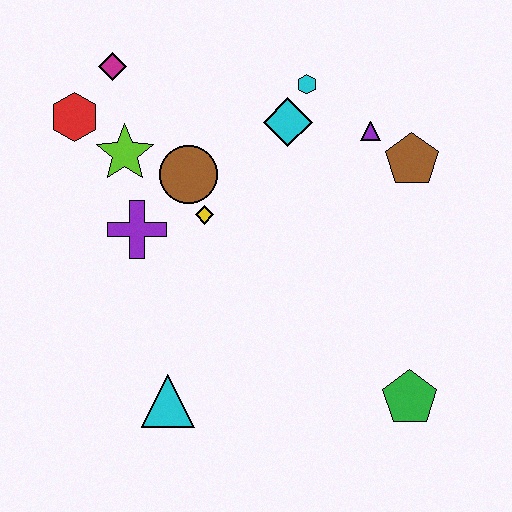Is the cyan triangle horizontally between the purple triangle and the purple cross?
Yes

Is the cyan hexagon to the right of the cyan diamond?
Yes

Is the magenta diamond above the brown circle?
Yes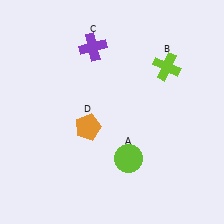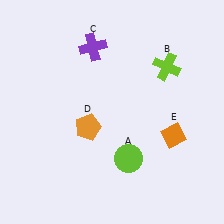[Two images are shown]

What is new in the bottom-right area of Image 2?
An orange diamond (E) was added in the bottom-right area of Image 2.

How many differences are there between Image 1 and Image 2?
There is 1 difference between the two images.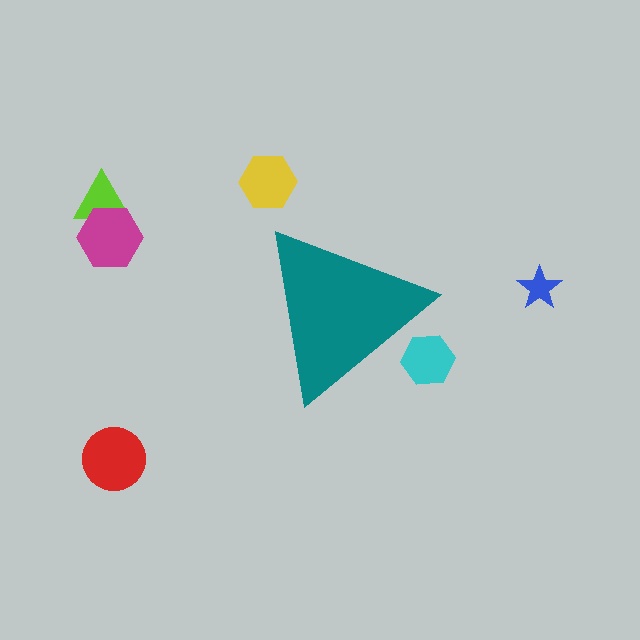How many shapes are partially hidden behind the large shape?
1 shape is partially hidden.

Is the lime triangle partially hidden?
No, the lime triangle is fully visible.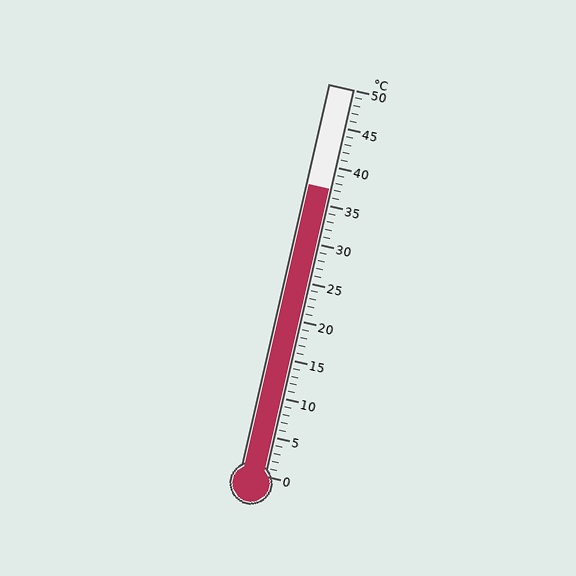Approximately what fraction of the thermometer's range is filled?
The thermometer is filled to approximately 75% of its range.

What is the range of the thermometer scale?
The thermometer scale ranges from 0°C to 50°C.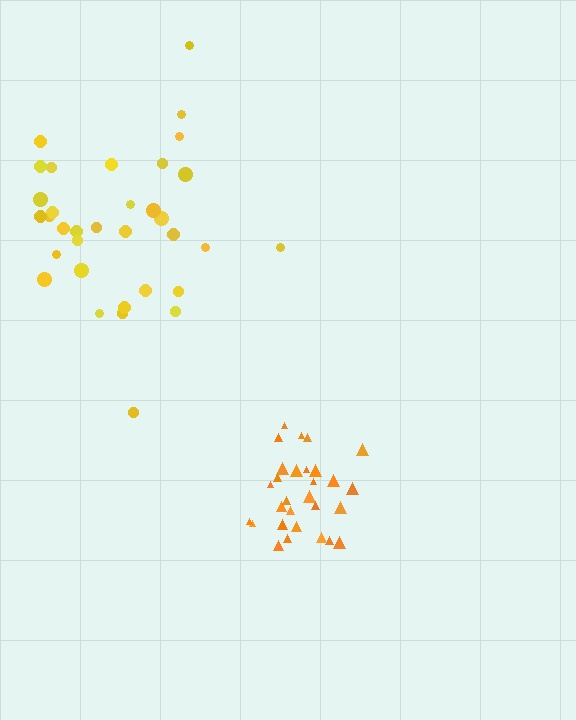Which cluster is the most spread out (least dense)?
Yellow.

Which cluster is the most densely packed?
Orange.